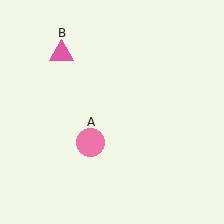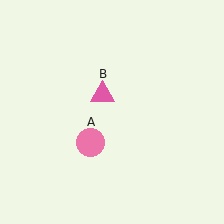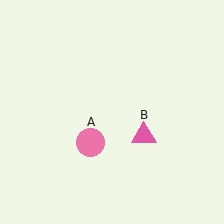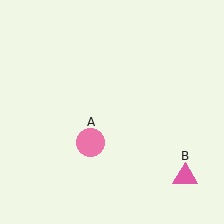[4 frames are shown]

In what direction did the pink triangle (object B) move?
The pink triangle (object B) moved down and to the right.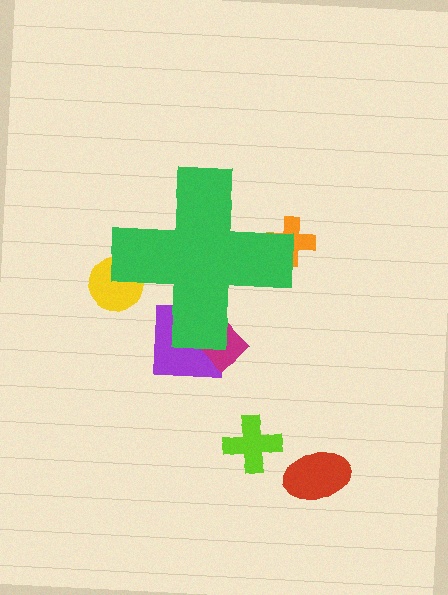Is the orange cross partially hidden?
Yes, the orange cross is partially hidden behind the green cross.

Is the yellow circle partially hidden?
Yes, the yellow circle is partially hidden behind the green cross.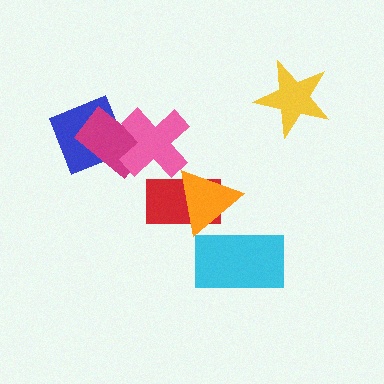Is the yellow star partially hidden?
No, no other shape covers it.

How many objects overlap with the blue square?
1 object overlaps with the blue square.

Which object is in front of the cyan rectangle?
The orange triangle is in front of the cyan rectangle.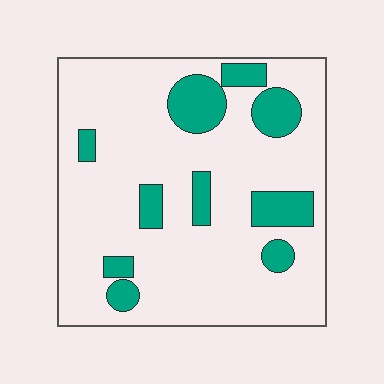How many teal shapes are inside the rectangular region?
10.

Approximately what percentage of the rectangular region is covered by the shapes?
Approximately 20%.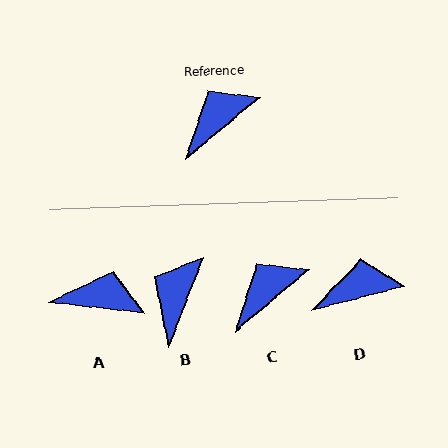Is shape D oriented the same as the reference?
No, it is off by about 26 degrees.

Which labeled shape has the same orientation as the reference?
C.